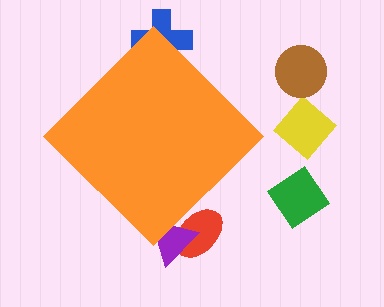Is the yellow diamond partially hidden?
No, the yellow diamond is fully visible.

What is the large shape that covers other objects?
An orange diamond.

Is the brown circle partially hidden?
No, the brown circle is fully visible.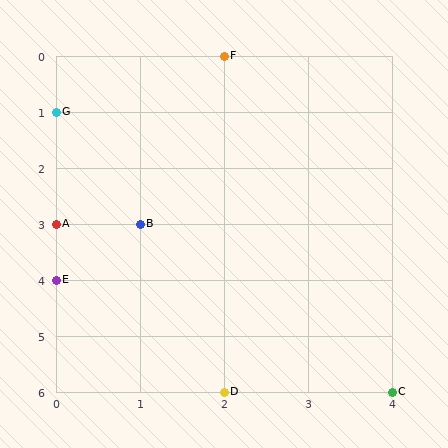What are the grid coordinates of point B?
Point B is at grid coordinates (1, 3).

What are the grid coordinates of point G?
Point G is at grid coordinates (0, 1).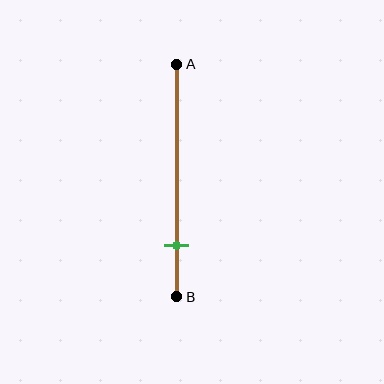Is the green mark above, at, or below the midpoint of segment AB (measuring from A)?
The green mark is below the midpoint of segment AB.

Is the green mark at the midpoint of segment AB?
No, the mark is at about 80% from A, not at the 50% midpoint.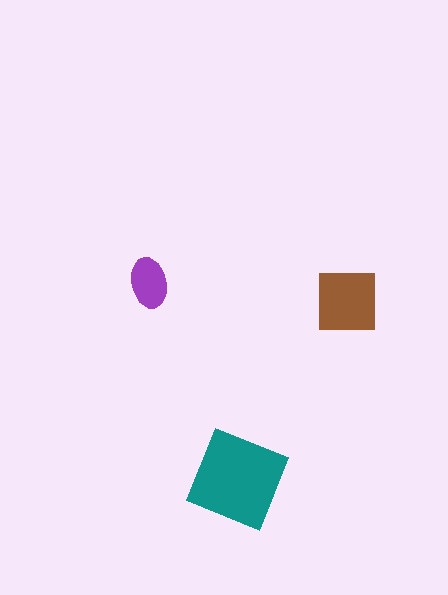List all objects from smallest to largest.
The purple ellipse, the brown square, the teal diamond.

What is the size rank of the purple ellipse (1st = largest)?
3rd.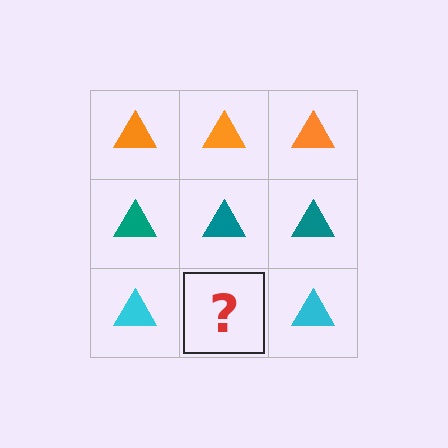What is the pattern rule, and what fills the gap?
The rule is that each row has a consistent color. The gap should be filled with a cyan triangle.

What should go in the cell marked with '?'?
The missing cell should contain a cyan triangle.